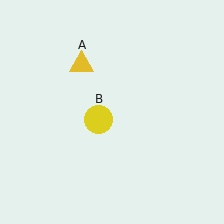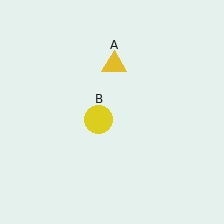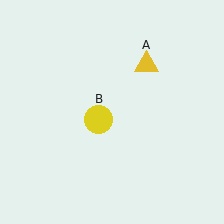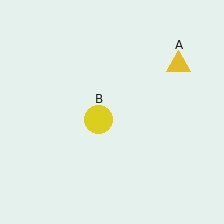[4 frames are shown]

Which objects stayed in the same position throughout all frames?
Yellow circle (object B) remained stationary.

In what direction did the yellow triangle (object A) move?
The yellow triangle (object A) moved right.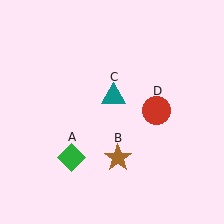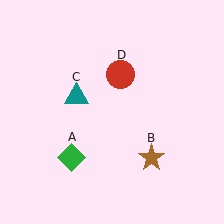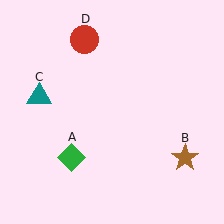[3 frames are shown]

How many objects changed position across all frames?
3 objects changed position: brown star (object B), teal triangle (object C), red circle (object D).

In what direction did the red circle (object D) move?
The red circle (object D) moved up and to the left.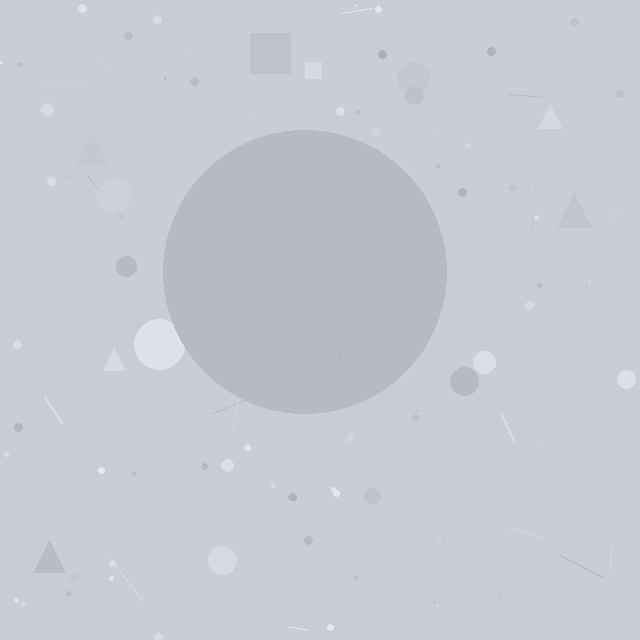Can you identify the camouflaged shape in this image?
The camouflaged shape is a circle.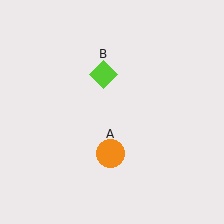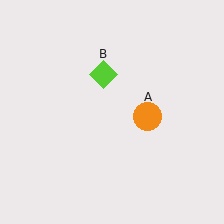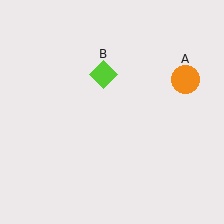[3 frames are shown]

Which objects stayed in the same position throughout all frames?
Lime diamond (object B) remained stationary.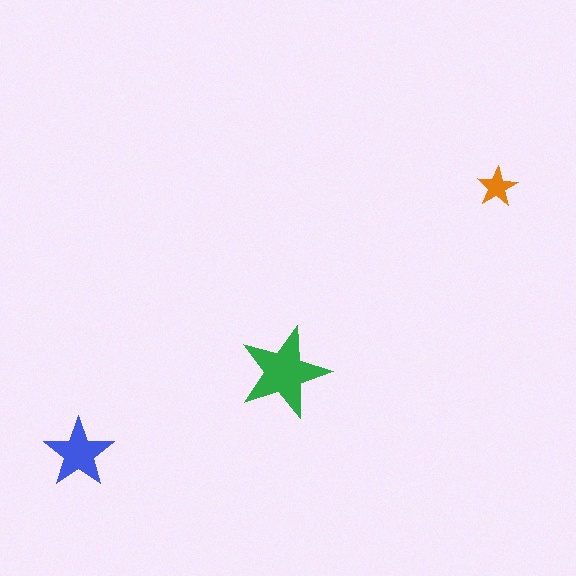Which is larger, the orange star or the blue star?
The blue one.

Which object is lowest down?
The blue star is bottommost.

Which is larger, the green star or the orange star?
The green one.